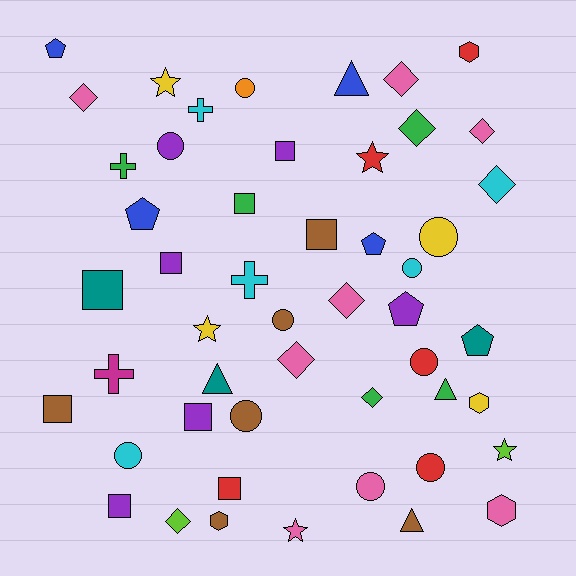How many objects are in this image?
There are 50 objects.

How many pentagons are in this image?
There are 5 pentagons.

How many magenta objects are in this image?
There is 1 magenta object.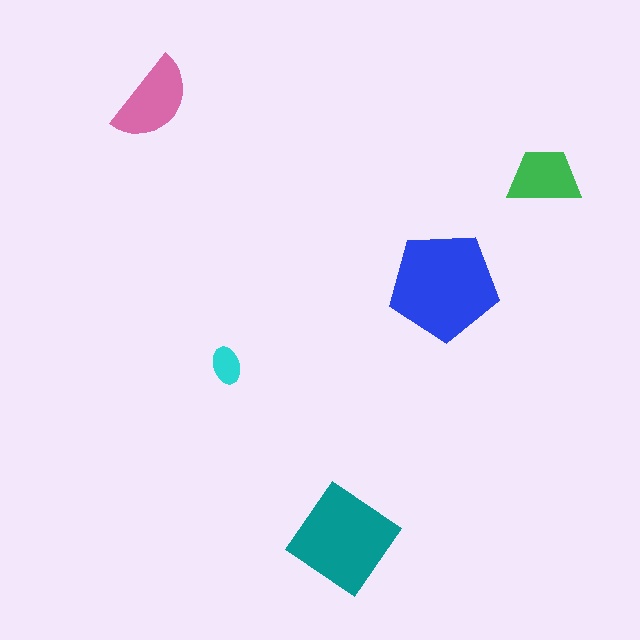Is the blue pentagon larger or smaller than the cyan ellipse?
Larger.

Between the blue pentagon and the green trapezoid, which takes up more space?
The blue pentagon.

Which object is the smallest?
The cyan ellipse.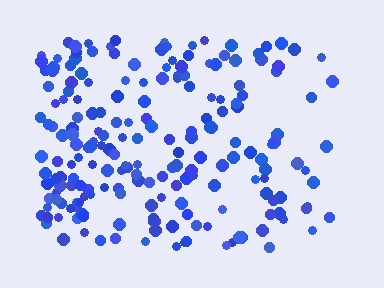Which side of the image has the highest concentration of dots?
The left.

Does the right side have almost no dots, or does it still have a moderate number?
Still a moderate number, just noticeably fewer than the left.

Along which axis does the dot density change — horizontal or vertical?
Horizontal.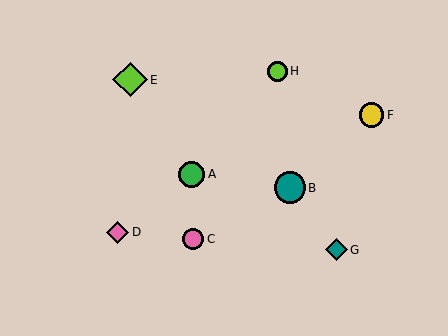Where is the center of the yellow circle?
The center of the yellow circle is at (372, 115).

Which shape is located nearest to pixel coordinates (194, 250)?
The pink circle (labeled C) at (193, 239) is nearest to that location.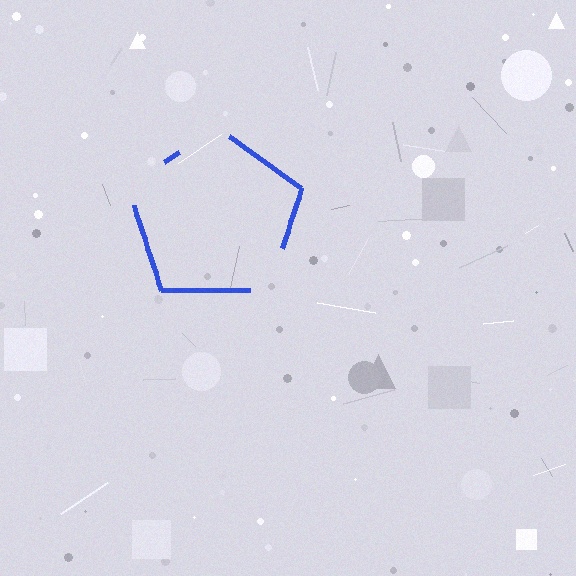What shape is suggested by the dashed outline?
The dashed outline suggests a pentagon.